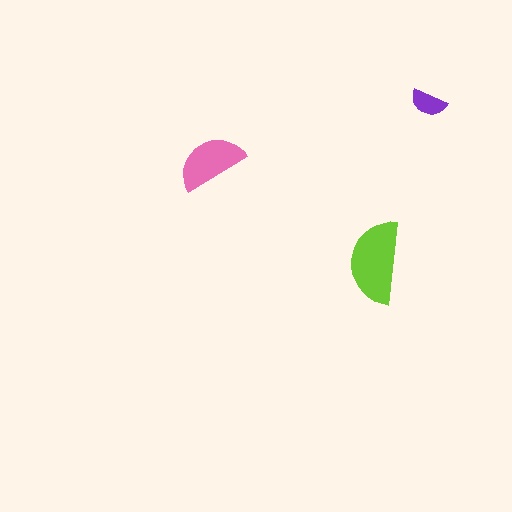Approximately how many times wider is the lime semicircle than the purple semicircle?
About 2.5 times wider.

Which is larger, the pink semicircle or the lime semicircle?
The lime one.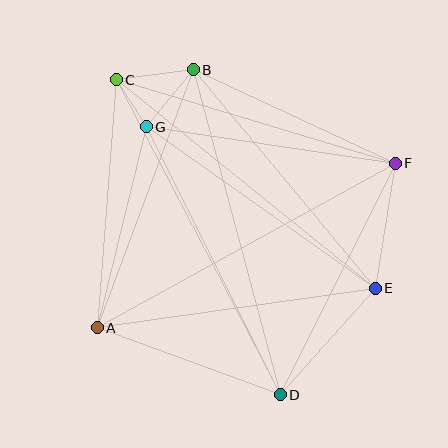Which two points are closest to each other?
Points C and G are closest to each other.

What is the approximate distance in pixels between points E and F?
The distance between E and F is approximately 127 pixels.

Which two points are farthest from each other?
Points C and D are farthest from each other.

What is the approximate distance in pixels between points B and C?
The distance between B and C is approximately 77 pixels.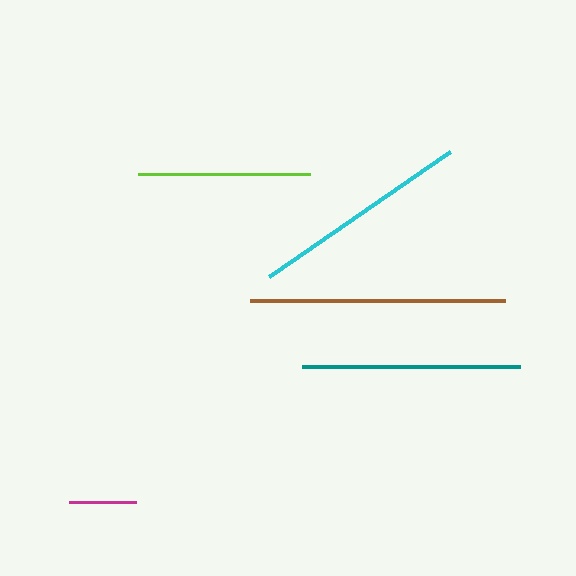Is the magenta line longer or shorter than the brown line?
The brown line is longer than the magenta line.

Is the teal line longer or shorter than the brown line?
The brown line is longer than the teal line.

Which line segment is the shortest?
The magenta line is the shortest at approximately 66 pixels.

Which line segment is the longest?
The brown line is the longest at approximately 255 pixels.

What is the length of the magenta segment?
The magenta segment is approximately 66 pixels long.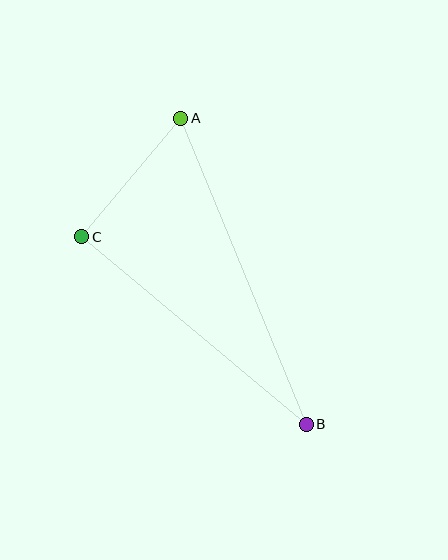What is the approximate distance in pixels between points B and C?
The distance between B and C is approximately 293 pixels.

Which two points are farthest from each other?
Points A and B are farthest from each other.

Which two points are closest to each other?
Points A and C are closest to each other.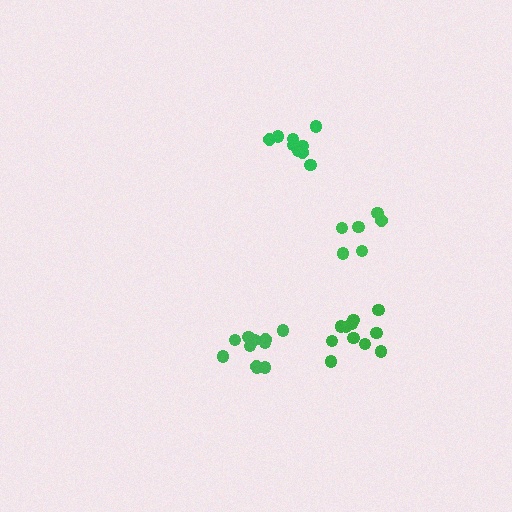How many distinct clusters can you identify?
There are 4 distinct clusters.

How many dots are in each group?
Group 1: 11 dots, Group 2: 9 dots, Group 3: 6 dots, Group 4: 11 dots (37 total).